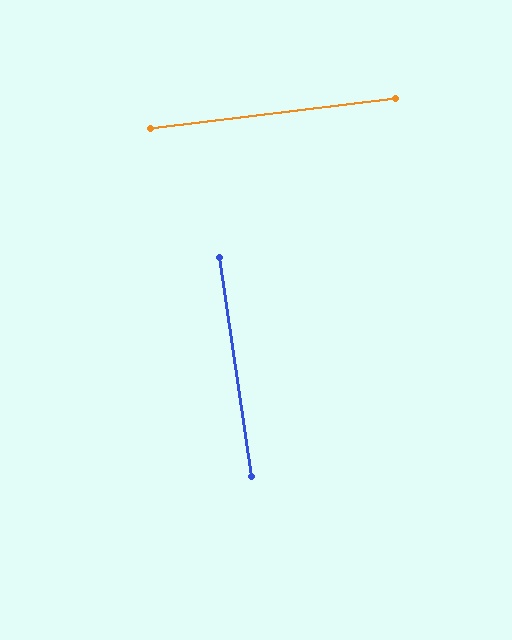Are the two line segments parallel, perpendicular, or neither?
Perpendicular — they meet at approximately 89°.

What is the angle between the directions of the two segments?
Approximately 89 degrees.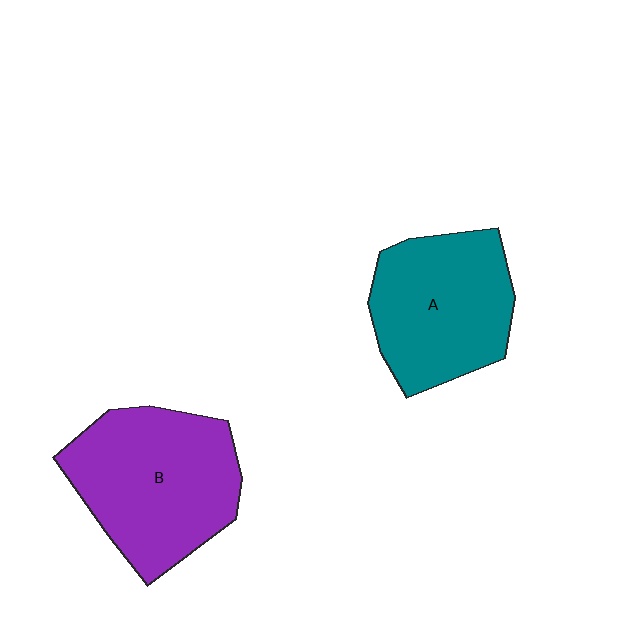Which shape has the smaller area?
Shape A (teal).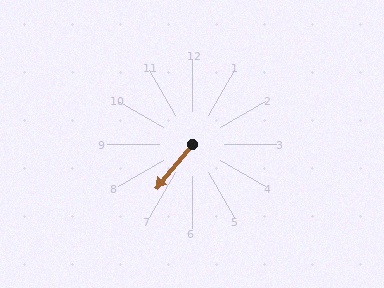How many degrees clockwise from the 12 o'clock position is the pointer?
Approximately 219 degrees.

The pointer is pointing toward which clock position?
Roughly 7 o'clock.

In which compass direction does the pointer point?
Southwest.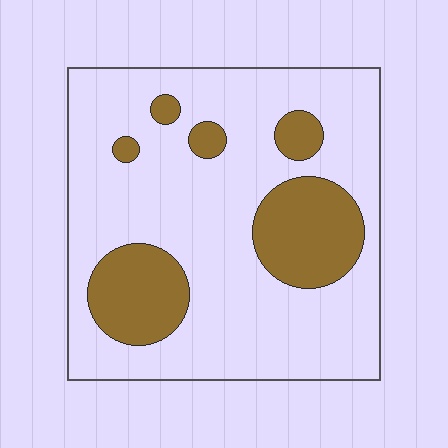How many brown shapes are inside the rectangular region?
6.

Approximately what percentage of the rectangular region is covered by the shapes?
Approximately 25%.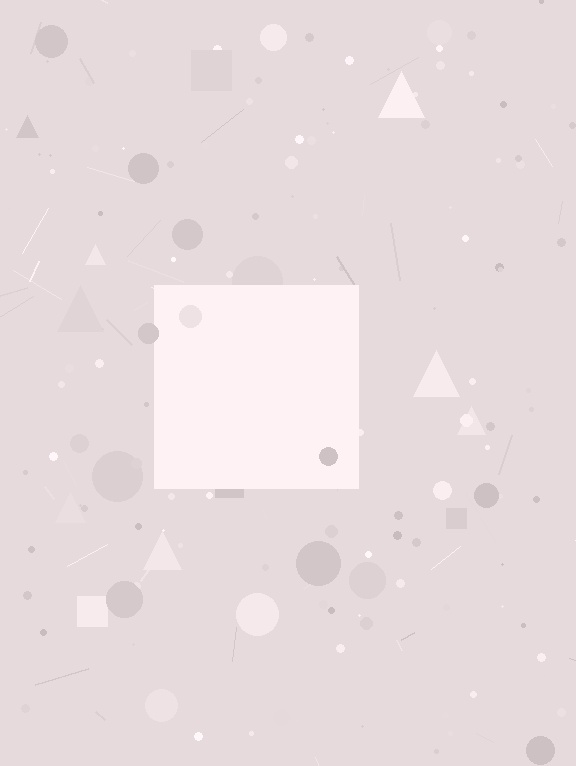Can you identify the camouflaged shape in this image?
The camouflaged shape is a square.